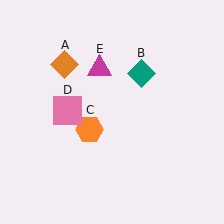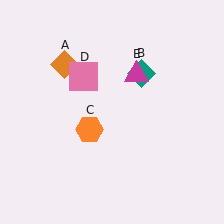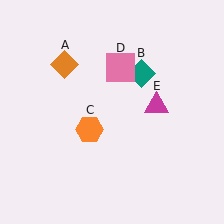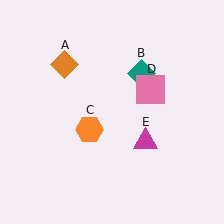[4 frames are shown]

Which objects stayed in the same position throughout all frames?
Orange diamond (object A) and teal diamond (object B) and orange hexagon (object C) remained stationary.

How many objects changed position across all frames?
2 objects changed position: pink square (object D), magenta triangle (object E).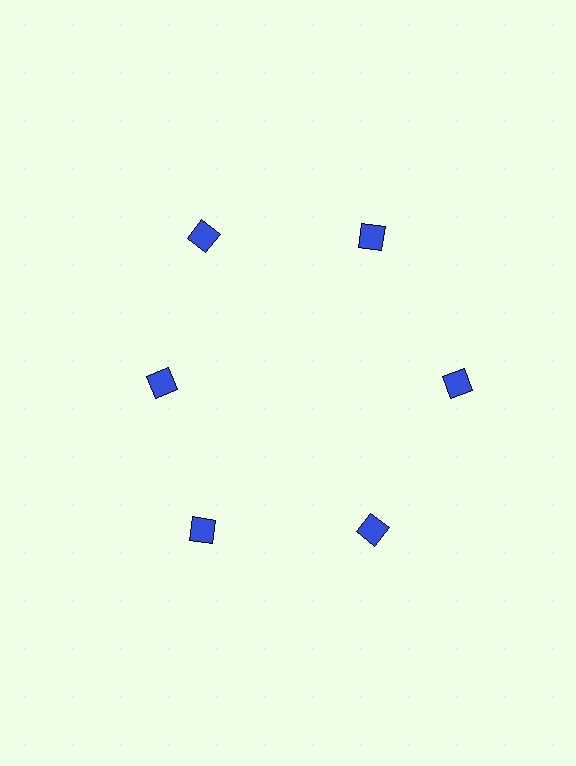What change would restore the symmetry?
The symmetry would be restored by moving it outward, back onto the ring so that all 6 diamonds sit at equal angles and equal distance from the center.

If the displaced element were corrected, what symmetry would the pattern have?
It would have 6-fold rotational symmetry — the pattern would map onto itself every 60 degrees.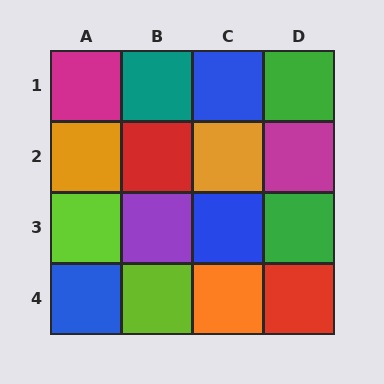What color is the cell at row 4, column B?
Lime.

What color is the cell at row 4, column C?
Orange.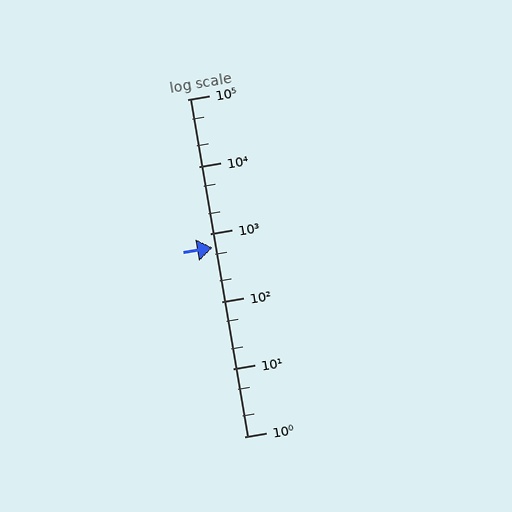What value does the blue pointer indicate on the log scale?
The pointer indicates approximately 630.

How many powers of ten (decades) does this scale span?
The scale spans 5 decades, from 1 to 100000.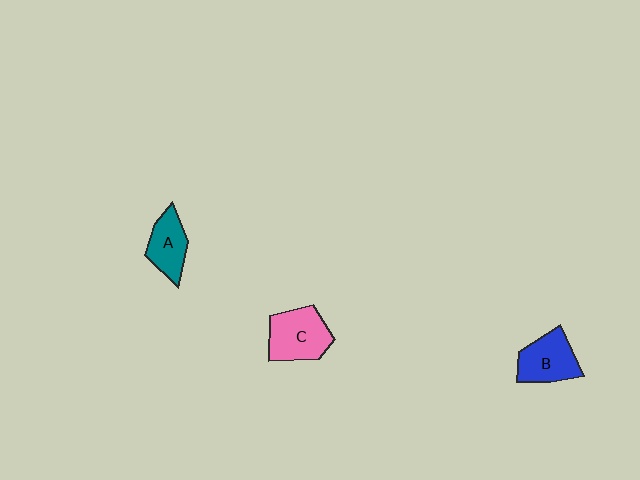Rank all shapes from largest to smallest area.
From largest to smallest: C (pink), B (blue), A (teal).